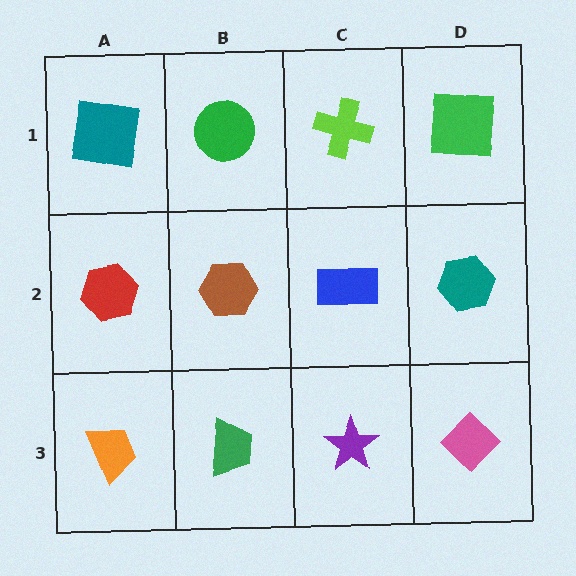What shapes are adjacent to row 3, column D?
A teal hexagon (row 2, column D), a purple star (row 3, column C).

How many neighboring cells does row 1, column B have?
3.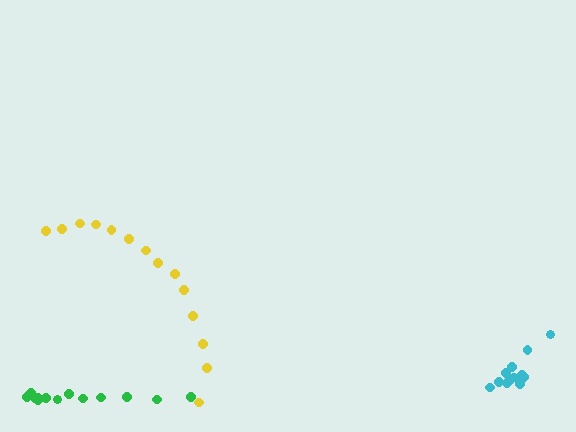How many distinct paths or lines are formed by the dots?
There are 3 distinct paths.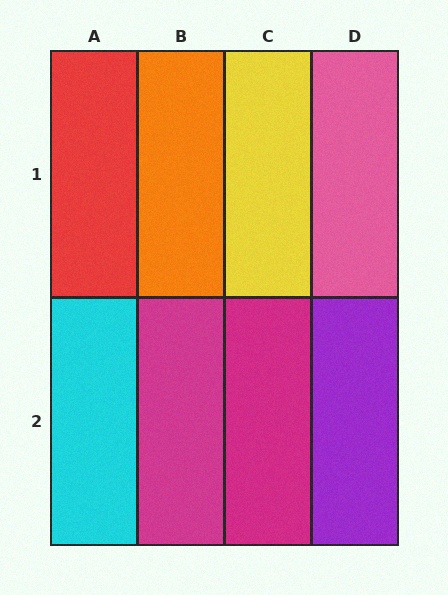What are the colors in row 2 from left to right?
Cyan, magenta, magenta, purple.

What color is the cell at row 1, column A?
Red.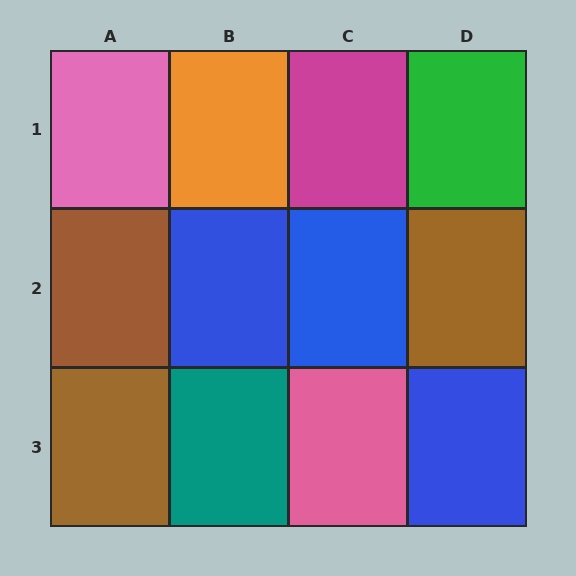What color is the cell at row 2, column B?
Blue.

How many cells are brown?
3 cells are brown.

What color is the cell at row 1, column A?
Pink.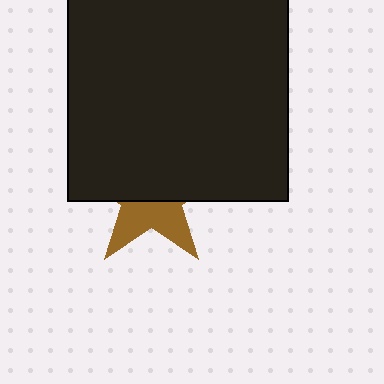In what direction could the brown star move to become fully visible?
The brown star could move down. That would shift it out from behind the black square entirely.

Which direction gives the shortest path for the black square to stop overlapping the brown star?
Moving up gives the shortest separation.